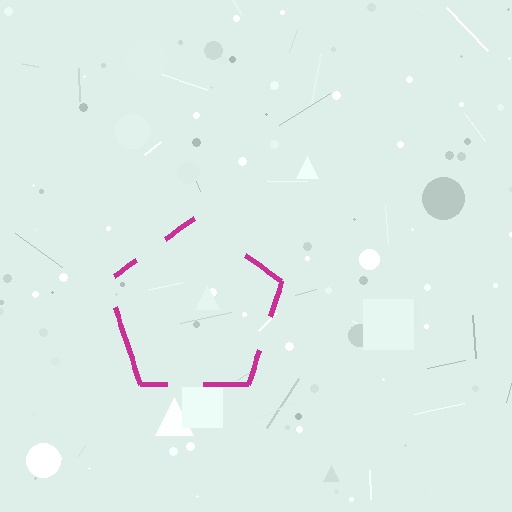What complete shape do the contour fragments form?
The contour fragments form a pentagon.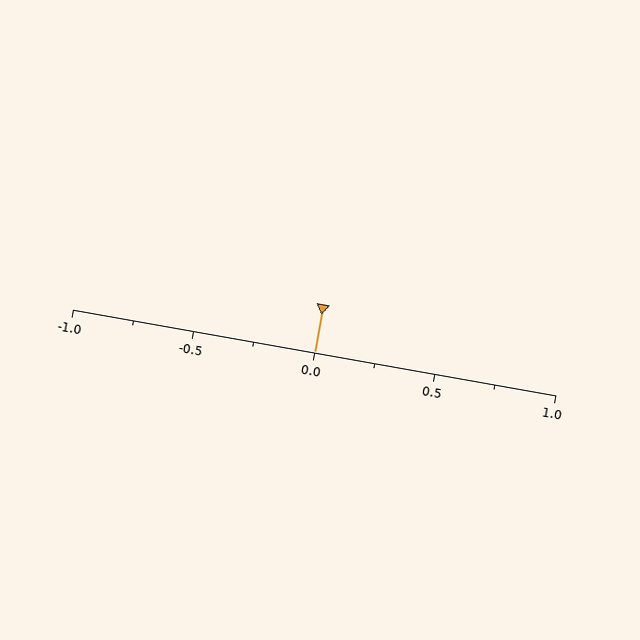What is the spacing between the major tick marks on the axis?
The major ticks are spaced 0.5 apart.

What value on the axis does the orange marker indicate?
The marker indicates approximately 0.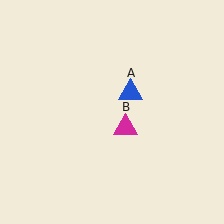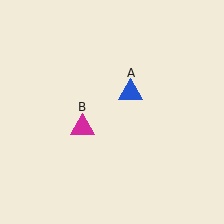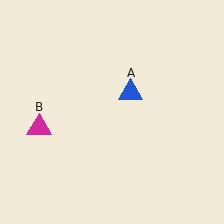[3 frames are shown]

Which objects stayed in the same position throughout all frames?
Blue triangle (object A) remained stationary.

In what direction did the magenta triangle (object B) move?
The magenta triangle (object B) moved left.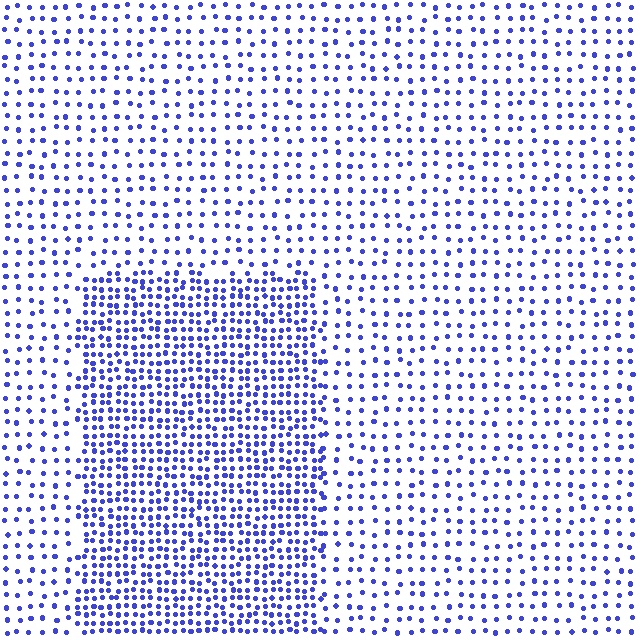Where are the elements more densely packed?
The elements are more densely packed inside the rectangle boundary.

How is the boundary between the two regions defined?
The boundary is defined by a change in element density (approximately 2.3x ratio). All elements are the same color, size, and shape.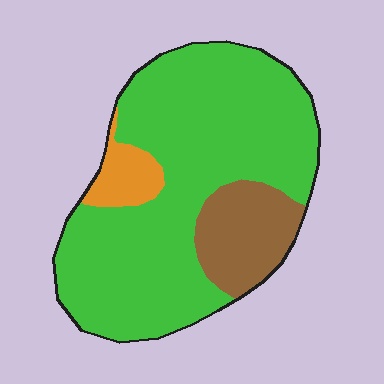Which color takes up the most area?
Green, at roughly 75%.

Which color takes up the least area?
Orange, at roughly 5%.